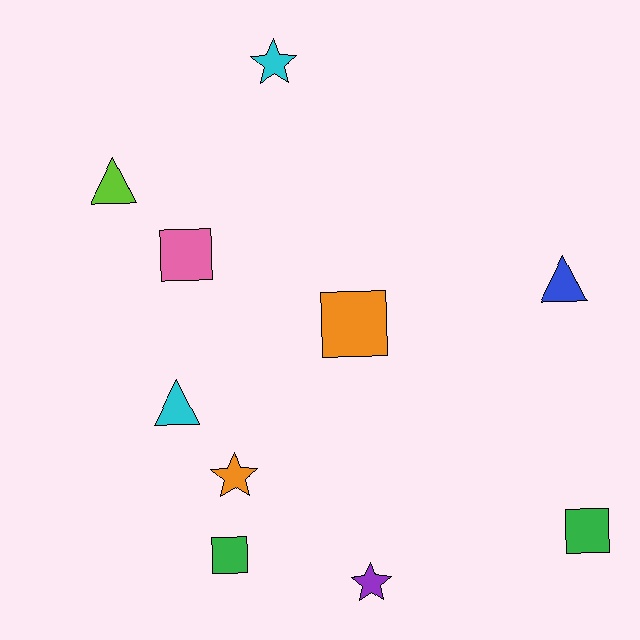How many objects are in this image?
There are 10 objects.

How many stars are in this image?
There are 3 stars.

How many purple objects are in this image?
There is 1 purple object.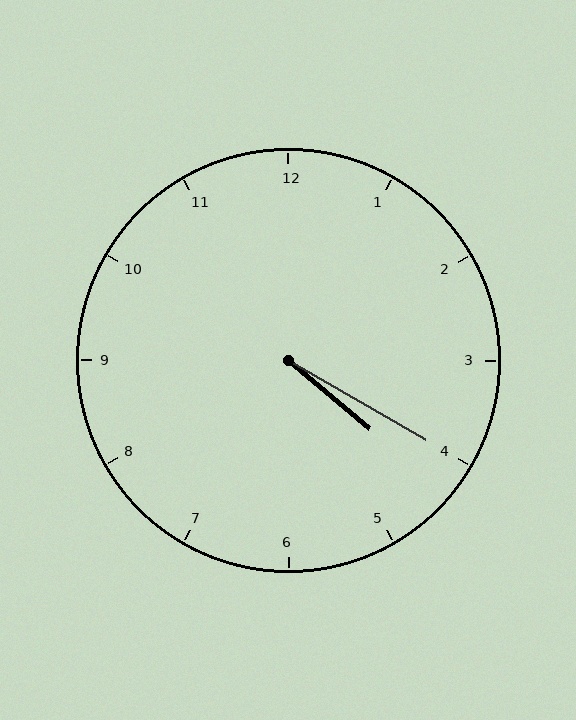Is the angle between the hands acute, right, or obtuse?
It is acute.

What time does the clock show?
4:20.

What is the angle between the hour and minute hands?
Approximately 10 degrees.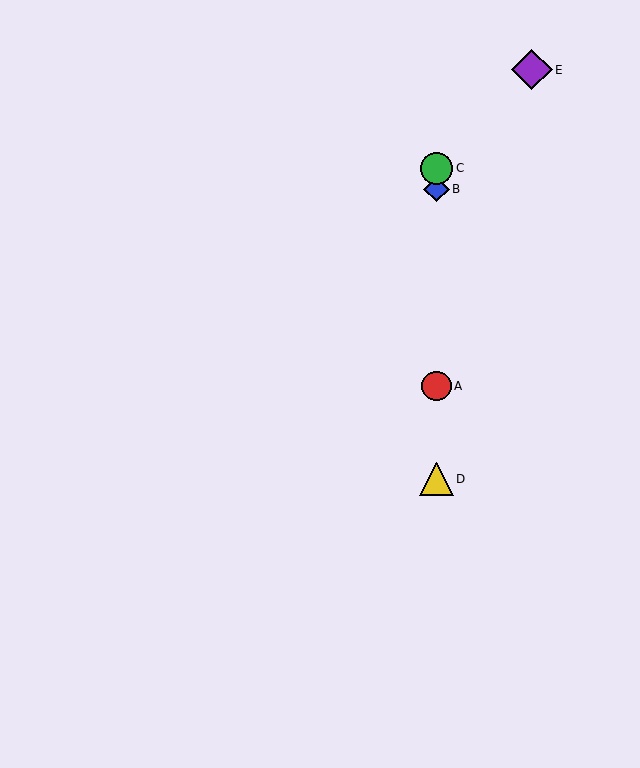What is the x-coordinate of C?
Object C is at x≈436.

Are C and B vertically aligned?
Yes, both are at x≈436.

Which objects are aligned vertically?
Objects A, B, C, D are aligned vertically.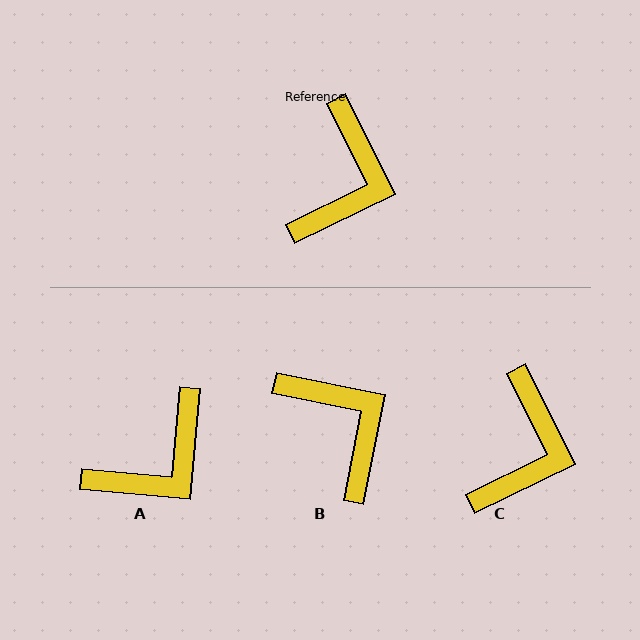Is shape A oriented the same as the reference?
No, it is off by about 31 degrees.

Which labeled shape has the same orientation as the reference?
C.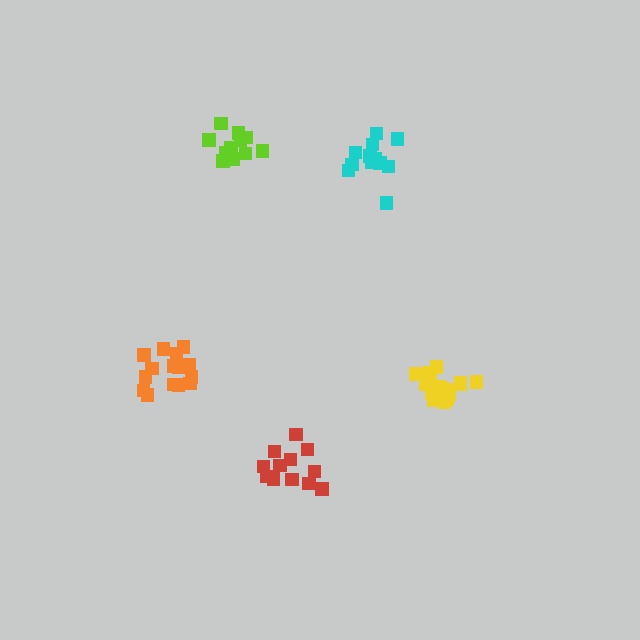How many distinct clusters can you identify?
There are 5 distinct clusters.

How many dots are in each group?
Group 1: 15 dots, Group 2: 12 dots, Group 3: 12 dots, Group 4: 15 dots, Group 5: 11 dots (65 total).